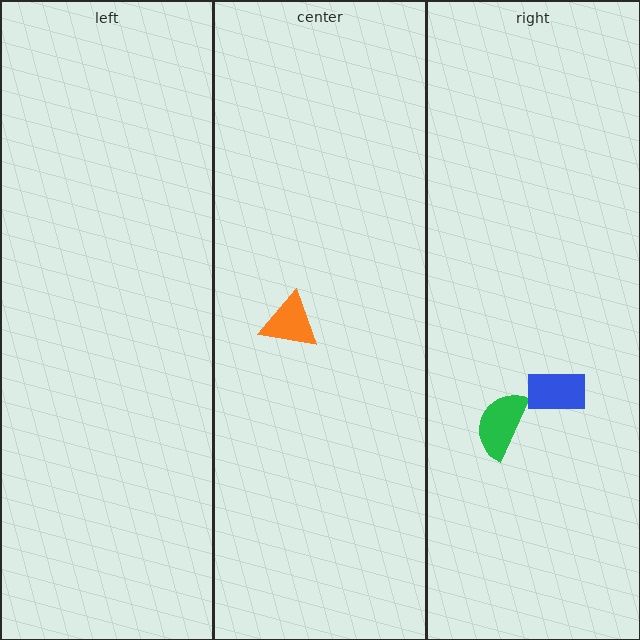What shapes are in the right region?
The green semicircle, the blue rectangle.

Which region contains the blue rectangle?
The right region.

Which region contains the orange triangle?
The center region.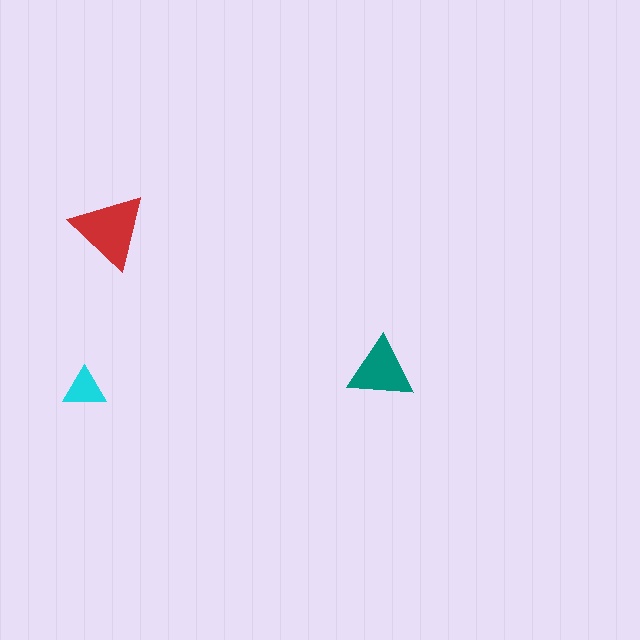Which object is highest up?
The red triangle is topmost.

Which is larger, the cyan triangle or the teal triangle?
The teal one.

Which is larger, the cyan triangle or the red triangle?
The red one.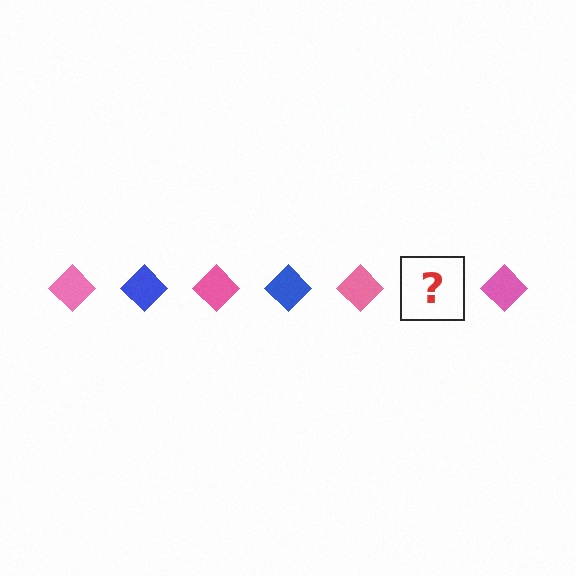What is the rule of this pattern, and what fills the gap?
The rule is that the pattern cycles through pink, blue diamonds. The gap should be filled with a blue diamond.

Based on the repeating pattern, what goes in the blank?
The blank should be a blue diamond.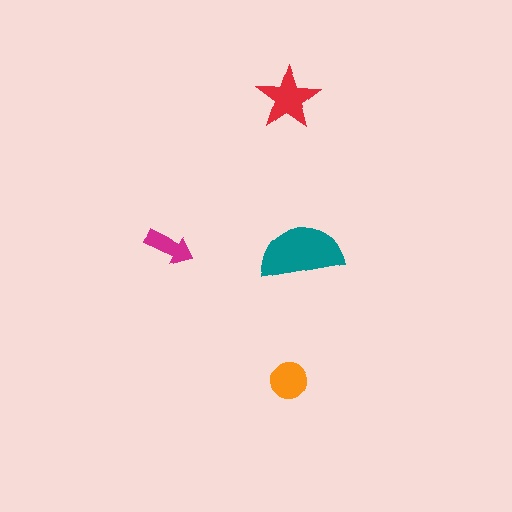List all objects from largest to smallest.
The teal semicircle, the red star, the orange circle, the magenta arrow.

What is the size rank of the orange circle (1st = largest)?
3rd.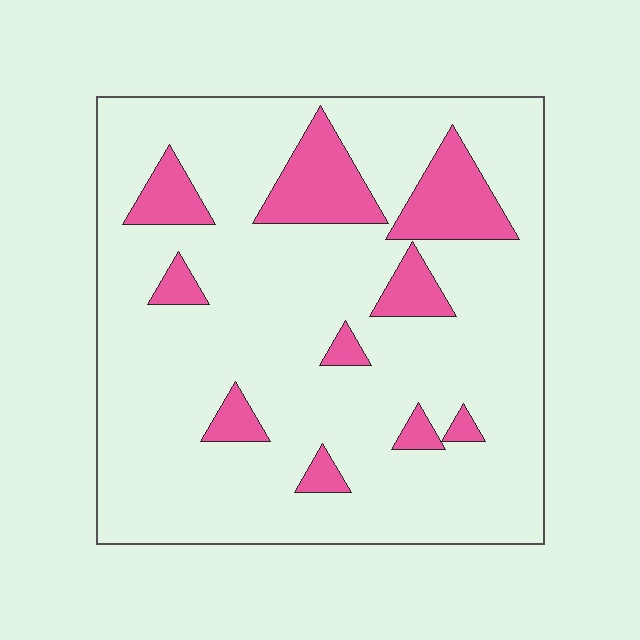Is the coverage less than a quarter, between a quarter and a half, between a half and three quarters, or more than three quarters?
Less than a quarter.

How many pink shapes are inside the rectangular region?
10.